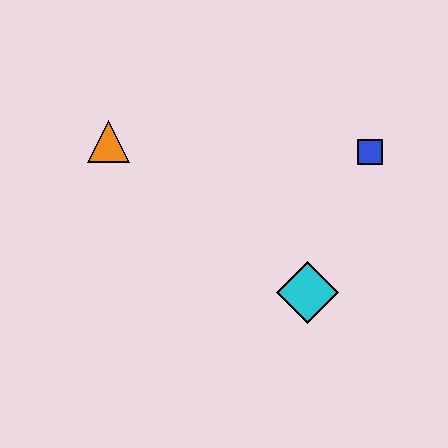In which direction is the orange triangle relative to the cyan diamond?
The orange triangle is to the left of the cyan diamond.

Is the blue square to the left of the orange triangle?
No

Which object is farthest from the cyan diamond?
The orange triangle is farthest from the cyan diamond.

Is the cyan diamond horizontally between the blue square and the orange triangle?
Yes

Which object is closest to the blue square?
The cyan diamond is closest to the blue square.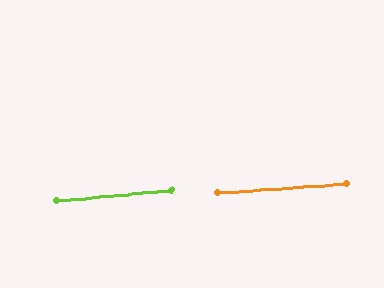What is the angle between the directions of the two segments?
Approximately 1 degree.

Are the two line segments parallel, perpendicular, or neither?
Parallel — their directions differ by only 1.5°.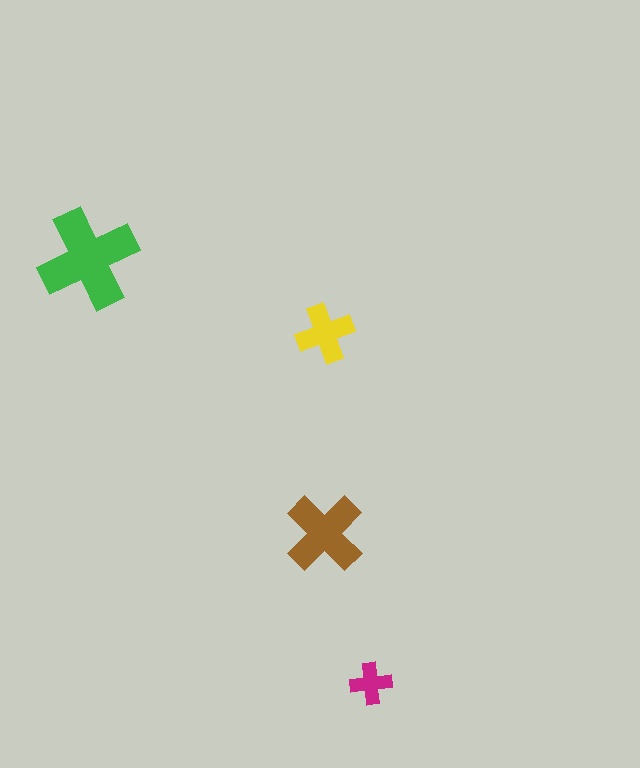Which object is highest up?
The green cross is topmost.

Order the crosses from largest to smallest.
the green one, the brown one, the yellow one, the magenta one.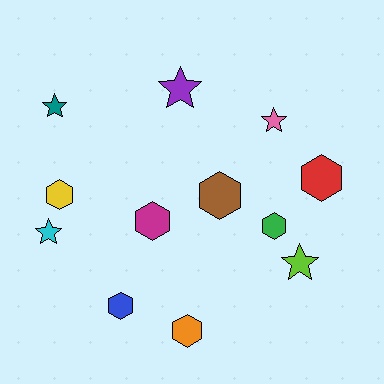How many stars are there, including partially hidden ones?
There are 5 stars.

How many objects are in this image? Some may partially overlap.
There are 12 objects.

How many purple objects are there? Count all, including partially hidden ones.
There is 1 purple object.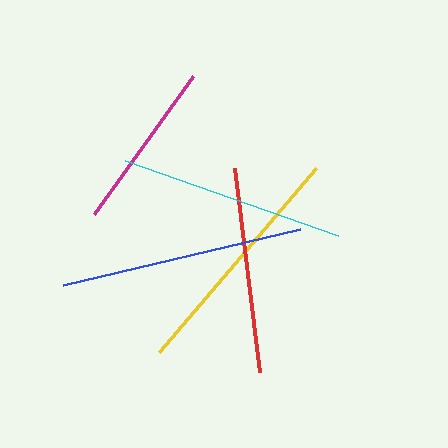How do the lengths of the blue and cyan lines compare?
The blue and cyan lines are approximately the same length.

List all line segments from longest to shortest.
From longest to shortest: blue, yellow, cyan, red, magenta.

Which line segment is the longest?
The blue line is the longest at approximately 243 pixels.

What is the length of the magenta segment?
The magenta segment is approximately 171 pixels long.